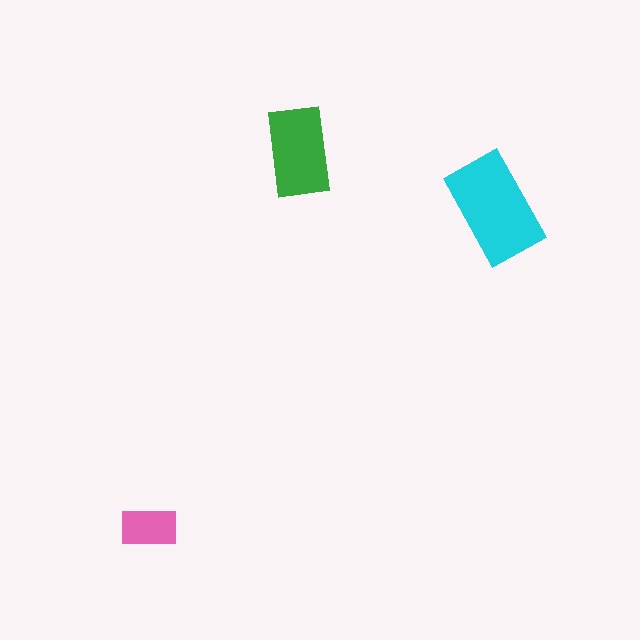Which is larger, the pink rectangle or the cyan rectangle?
The cyan one.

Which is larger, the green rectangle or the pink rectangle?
The green one.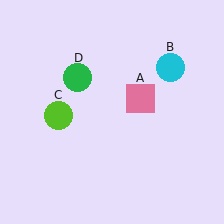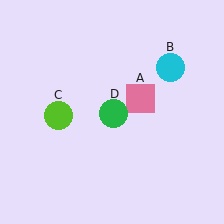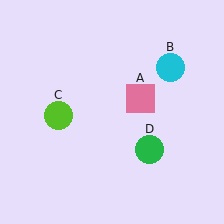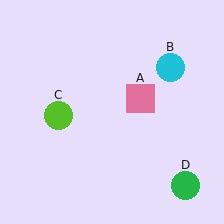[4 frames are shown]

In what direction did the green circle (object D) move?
The green circle (object D) moved down and to the right.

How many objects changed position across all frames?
1 object changed position: green circle (object D).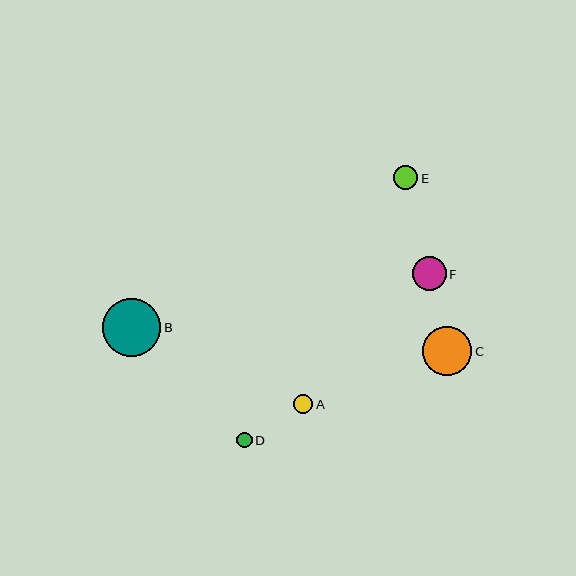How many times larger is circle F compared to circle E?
Circle F is approximately 1.4 times the size of circle E.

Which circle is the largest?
Circle B is the largest with a size of approximately 58 pixels.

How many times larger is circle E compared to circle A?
Circle E is approximately 1.2 times the size of circle A.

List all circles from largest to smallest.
From largest to smallest: B, C, F, E, A, D.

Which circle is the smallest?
Circle D is the smallest with a size of approximately 15 pixels.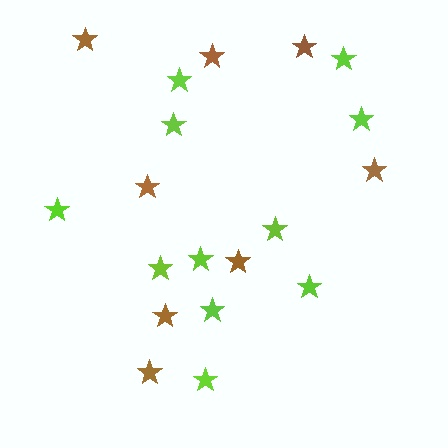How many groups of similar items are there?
There are 2 groups: one group of lime stars (11) and one group of brown stars (8).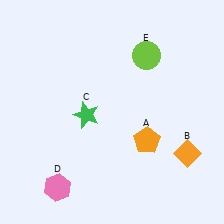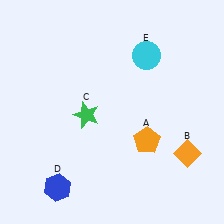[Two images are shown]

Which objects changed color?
D changed from pink to blue. E changed from lime to cyan.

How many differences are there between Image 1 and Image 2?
There are 2 differences between the two images.